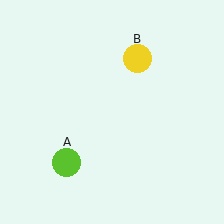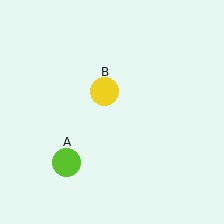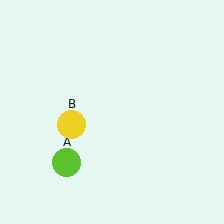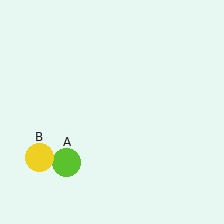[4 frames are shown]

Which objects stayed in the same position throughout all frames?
Lime circle (object A) remained stationary.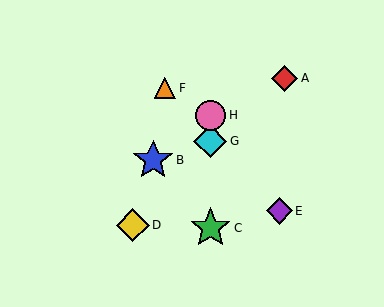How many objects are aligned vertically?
3 objects (C, G, H) are aligned vertically.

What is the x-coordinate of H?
Object H is at x≈210.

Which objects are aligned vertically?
Objects C, G, H are aligned vertically.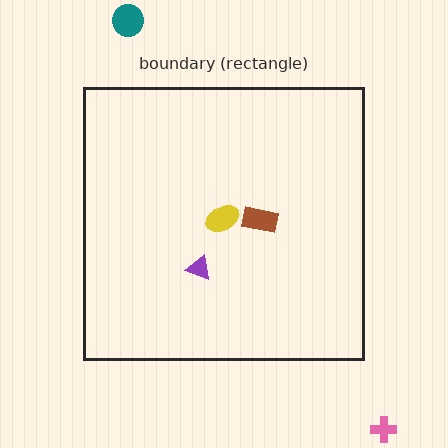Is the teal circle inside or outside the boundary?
Outside.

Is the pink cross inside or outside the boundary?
Outside.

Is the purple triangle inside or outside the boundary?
Inside.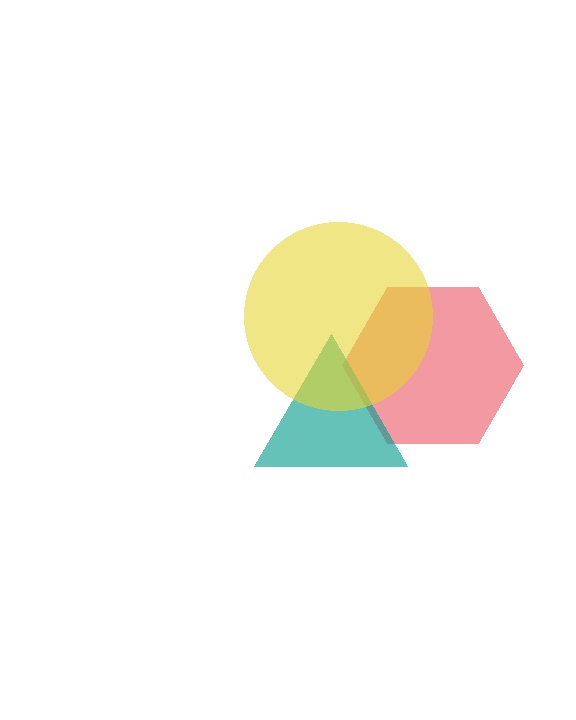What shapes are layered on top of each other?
The layered shapes are: a red hexagon, a teal triangle, a yellow circle.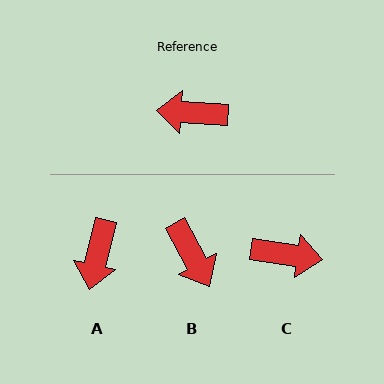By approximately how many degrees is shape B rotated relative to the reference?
Approximately 122 degrees counter-clockwise.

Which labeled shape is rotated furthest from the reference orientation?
C, about 175 degrees away.